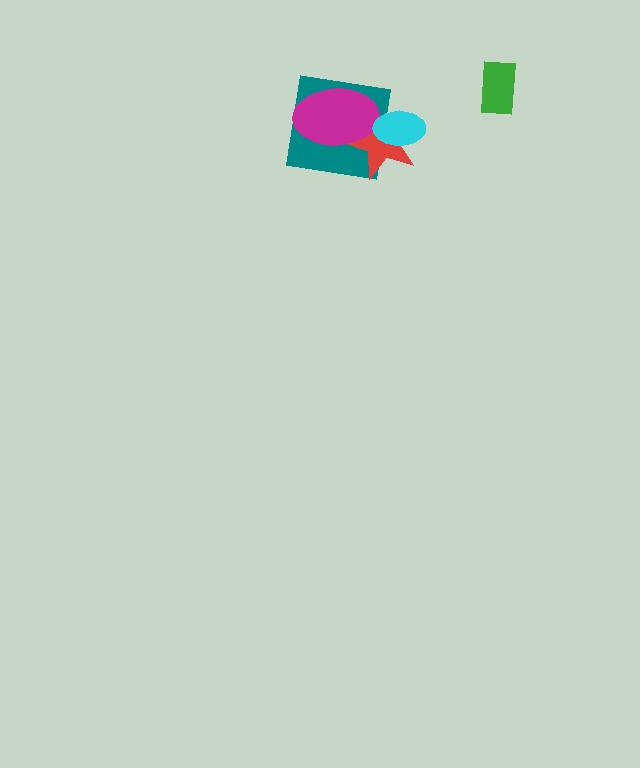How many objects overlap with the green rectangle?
0 objects overlap with the green rectangle.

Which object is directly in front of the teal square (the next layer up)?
The red star is directly in front of the teal square.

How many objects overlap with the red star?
3 objects overlap with the red star.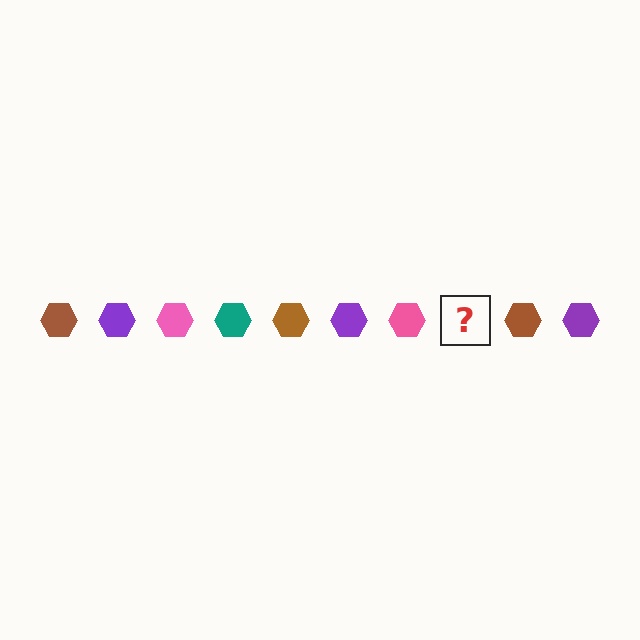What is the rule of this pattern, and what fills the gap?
The rule is that the pattern cycles through brown, purple, pink, teal hexagons. The gap should be filled with a teal hexagon.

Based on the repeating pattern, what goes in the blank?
The blank should be a teal hexagon.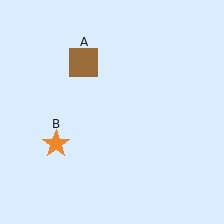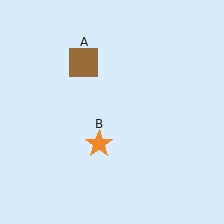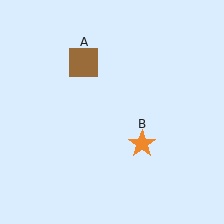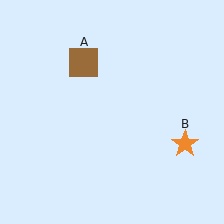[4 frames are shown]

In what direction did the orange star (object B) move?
The orange star (object B) moved right.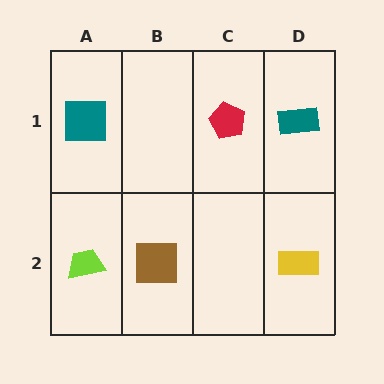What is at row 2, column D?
A yellow rectangle.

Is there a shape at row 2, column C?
No, that cell is empty.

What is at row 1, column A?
A teal square.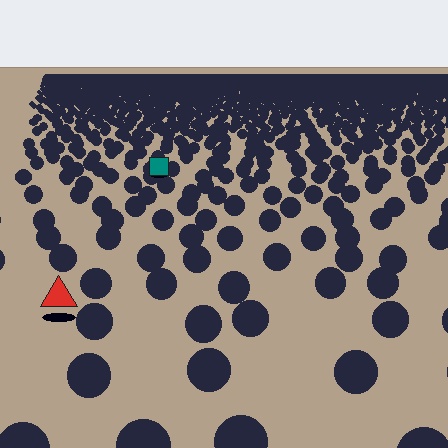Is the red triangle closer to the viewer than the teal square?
Yes. The red triangle is closer — you can tell from the texture gradient: the ground texture is coarser near it.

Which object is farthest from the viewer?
The teal square is farthest from the viewer. It appears smaller and the ground texture around it is denser.